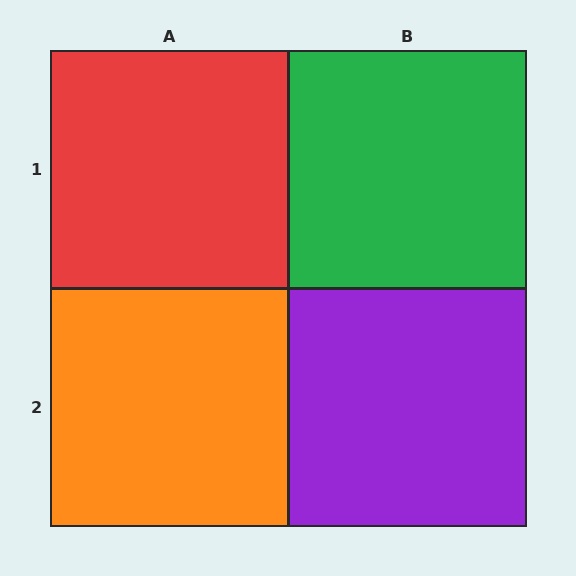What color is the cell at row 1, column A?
Red.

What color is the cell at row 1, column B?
Green.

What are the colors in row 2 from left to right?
Orange, purple.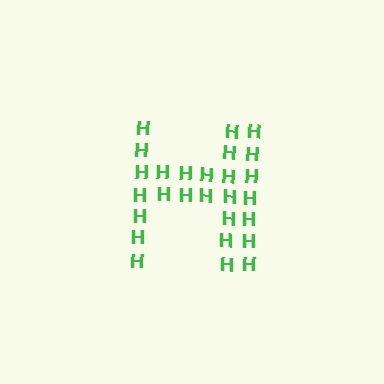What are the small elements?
The small elements are letter H's.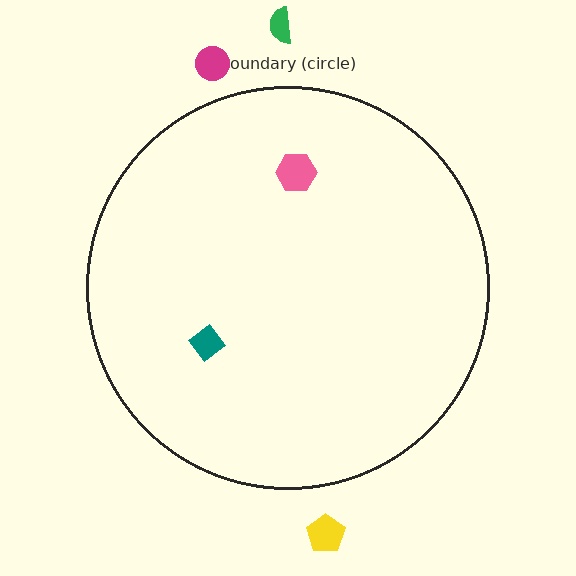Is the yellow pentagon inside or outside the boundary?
Outside.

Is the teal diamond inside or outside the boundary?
Inside.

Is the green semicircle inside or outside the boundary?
Outside.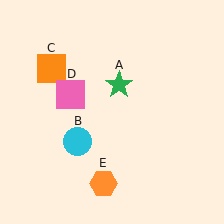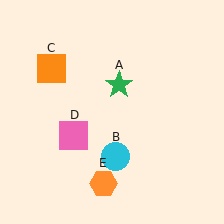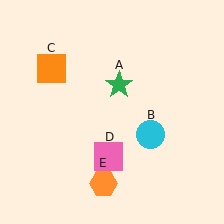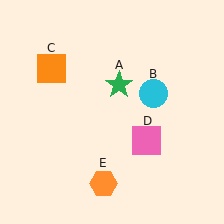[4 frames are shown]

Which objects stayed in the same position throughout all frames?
Green star (object A) and orange square (object C) and orange hexagon (object E) remained stationary.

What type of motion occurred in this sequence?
The cyan circle (object B), pink square (object D) rotated counterclockwise around the center of the scene.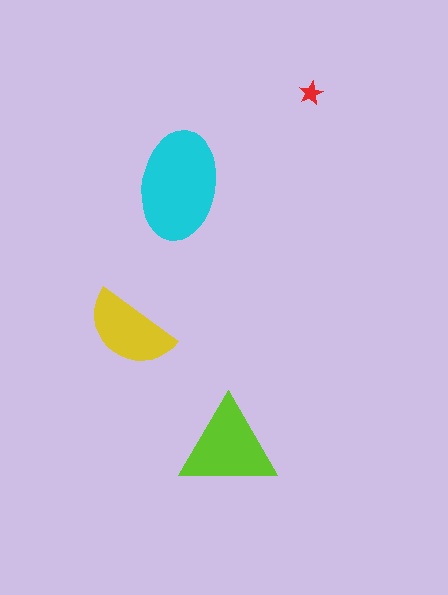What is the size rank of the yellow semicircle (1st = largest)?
3rd.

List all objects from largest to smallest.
The cyan ellipse, the lime triangle, the yellow semicircle, the red star.